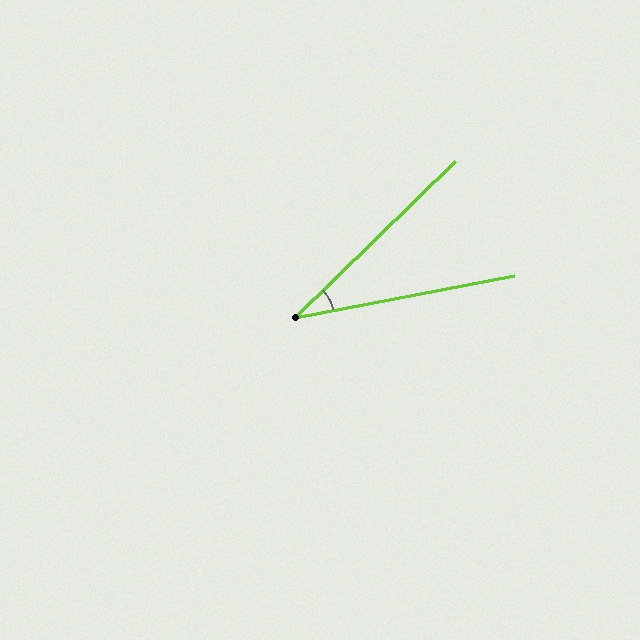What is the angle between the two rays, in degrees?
Approximately 33 degrees.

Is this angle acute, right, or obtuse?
It is acute.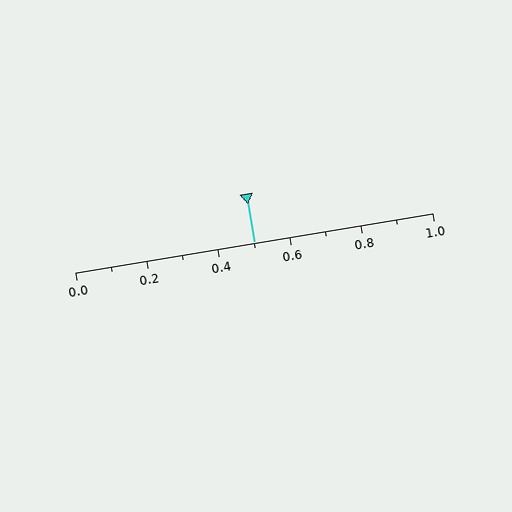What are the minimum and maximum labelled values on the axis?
The axis runs from 0.0 to 1.0.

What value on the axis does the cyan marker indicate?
The marker indicates approximately 0.5.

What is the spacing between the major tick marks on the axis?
The major ticks are spaced 0.2 apart.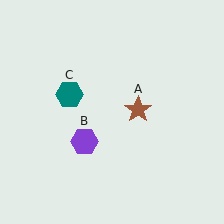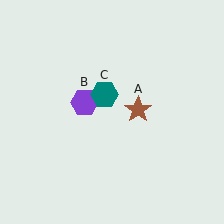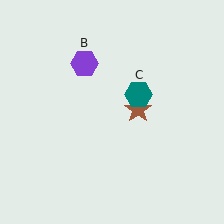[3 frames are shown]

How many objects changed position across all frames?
2 objects changed position: purple hexagon (object B), teal hexagon (object C).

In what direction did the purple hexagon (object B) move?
The purple hexagon (object B) moved up.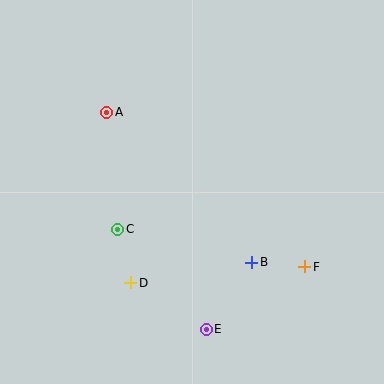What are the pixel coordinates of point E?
Point E is at (206, 329).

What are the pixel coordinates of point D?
Point D is at (131, 283).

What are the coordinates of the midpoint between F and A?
The midpoint between F and A is at (206, 189).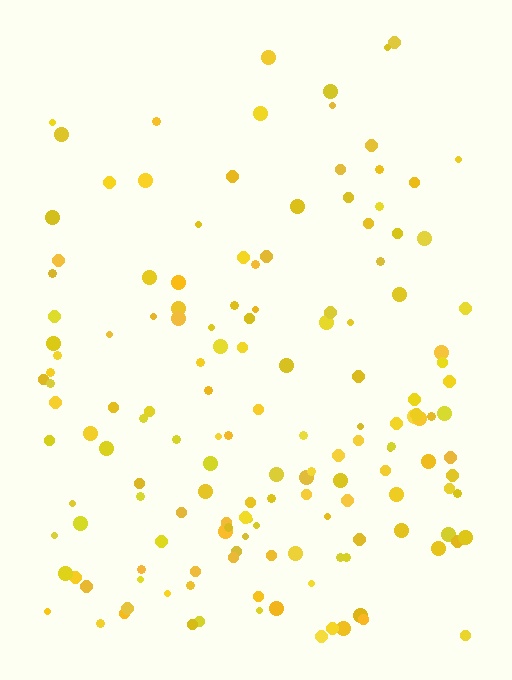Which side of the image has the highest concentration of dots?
The bottom.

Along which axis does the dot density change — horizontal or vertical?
Vertical.